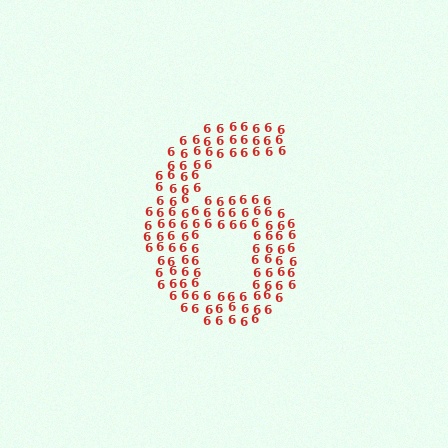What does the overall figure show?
The overall figure shows the digit 6.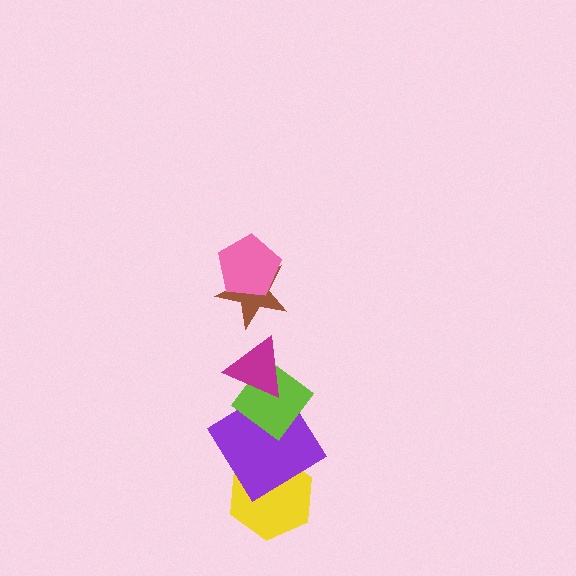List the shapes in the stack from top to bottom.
From top to bottom: the pink pentagon, the brown star, the magenta triangle, the lime diamond, the purple diamond, the yellow hexagon.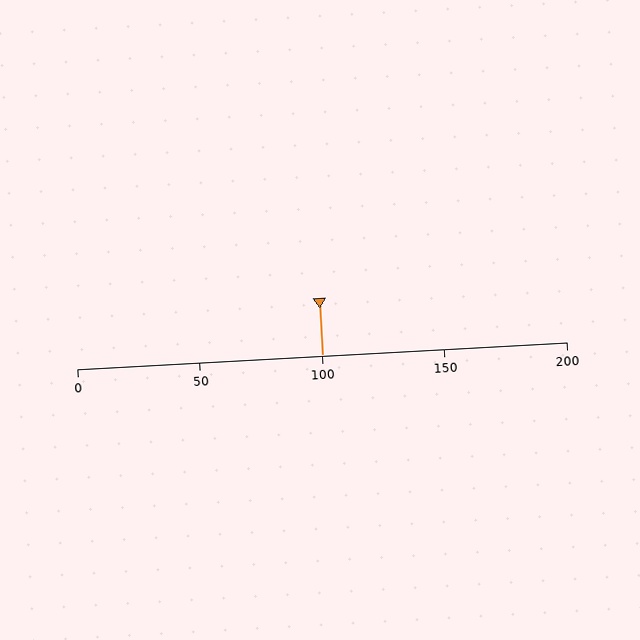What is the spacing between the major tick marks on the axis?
The major ticks are spaced 50 apart.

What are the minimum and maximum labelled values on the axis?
The axis runs from 0 to 200.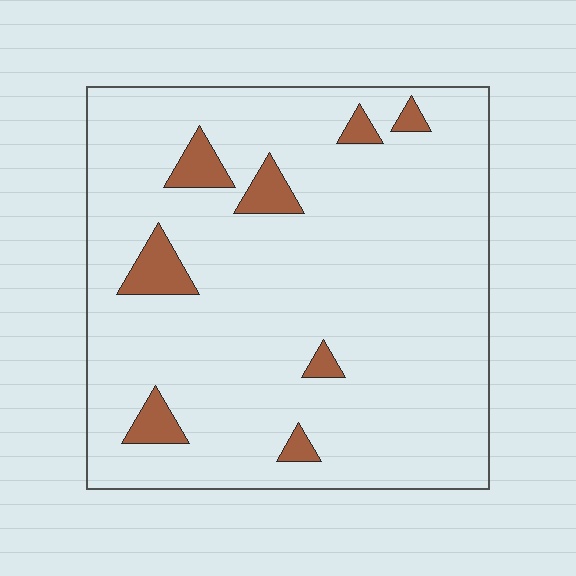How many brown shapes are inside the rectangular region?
8.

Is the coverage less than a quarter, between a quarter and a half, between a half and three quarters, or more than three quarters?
Less than a quarter.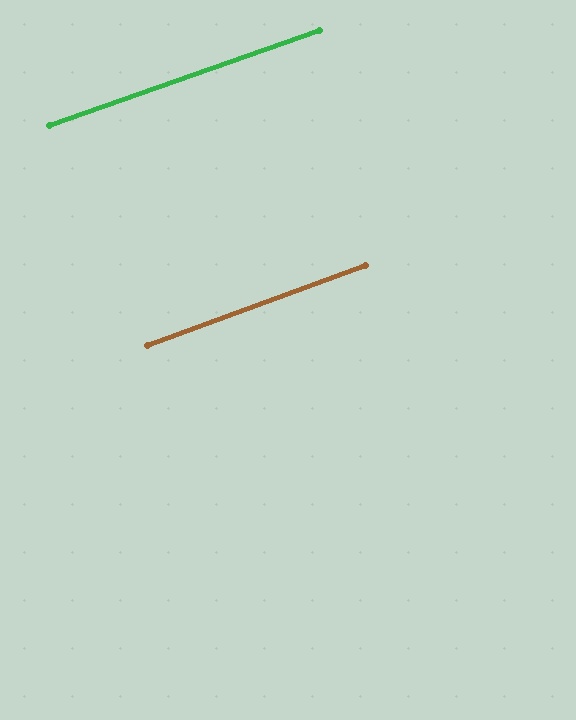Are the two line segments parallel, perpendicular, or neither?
Parallel — their directions differ by only 1.1°.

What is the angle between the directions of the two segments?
Approximately 1 degree.